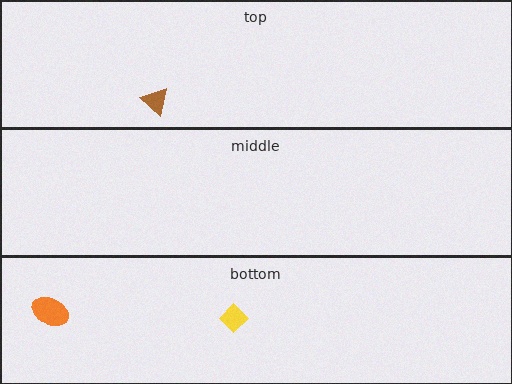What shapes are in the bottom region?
The yellow diamond, the orange ellipse.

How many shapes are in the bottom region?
2.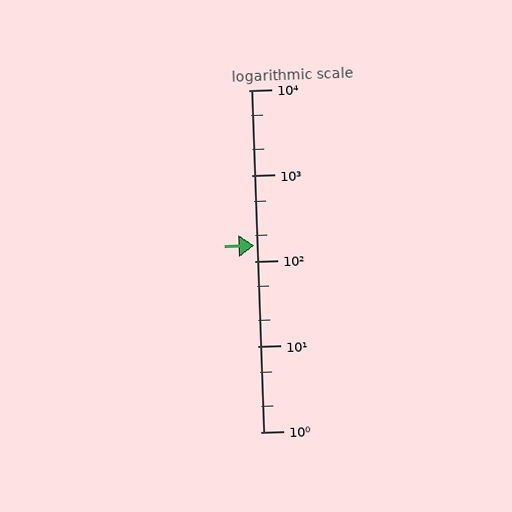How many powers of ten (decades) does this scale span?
The scale spans 4 decades, from 1 to 10000.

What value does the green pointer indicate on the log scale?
The pointer indicates approximately 150.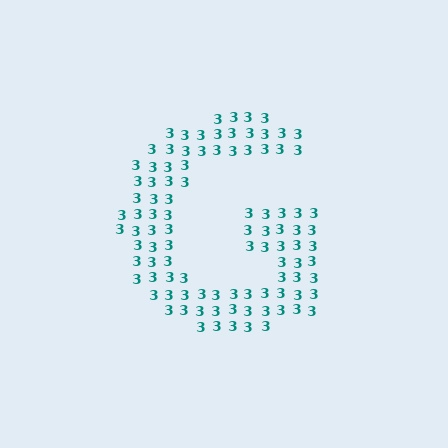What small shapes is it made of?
It is made of small digit 3's.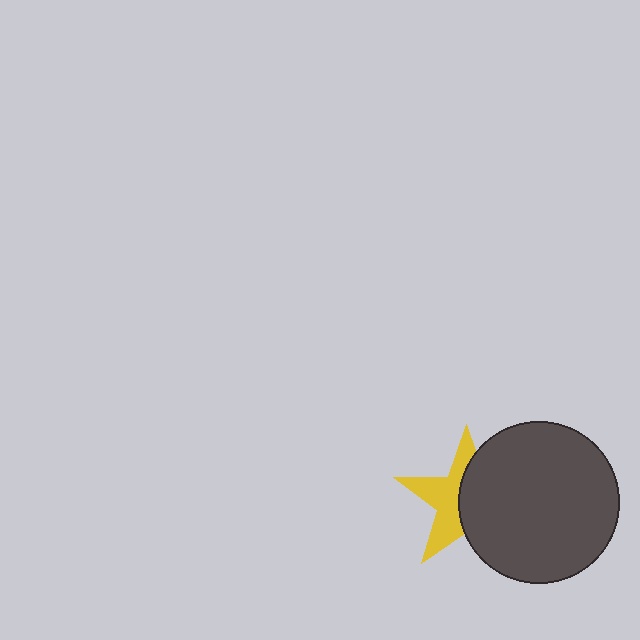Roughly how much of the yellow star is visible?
About half of it is visible (roughly 47%).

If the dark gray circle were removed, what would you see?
You would see the complete yellow star.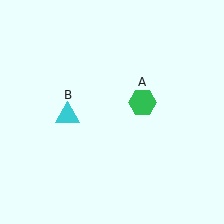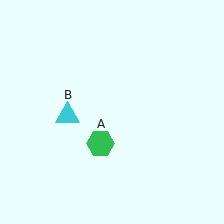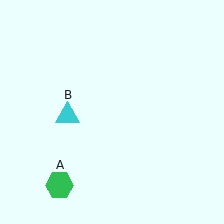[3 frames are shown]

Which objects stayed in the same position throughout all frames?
Cyan triangle (object B) remained stationary.